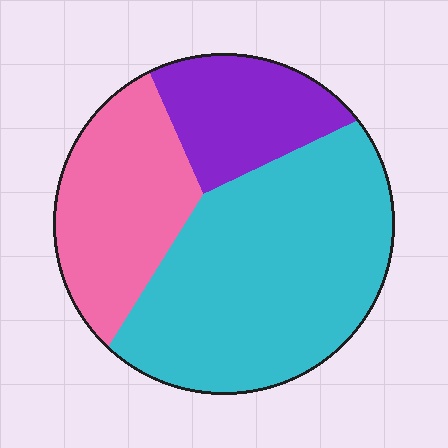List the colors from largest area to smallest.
From largest to smallest: cyan, pink, purple.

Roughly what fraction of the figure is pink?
Pink covers 27% of the figure.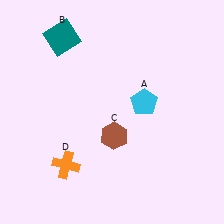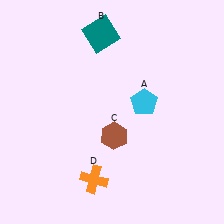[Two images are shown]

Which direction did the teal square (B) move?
The teal square (B) moved right.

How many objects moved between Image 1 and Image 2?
2 objects moved between the two images.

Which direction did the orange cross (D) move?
The orange cross (D) moved right.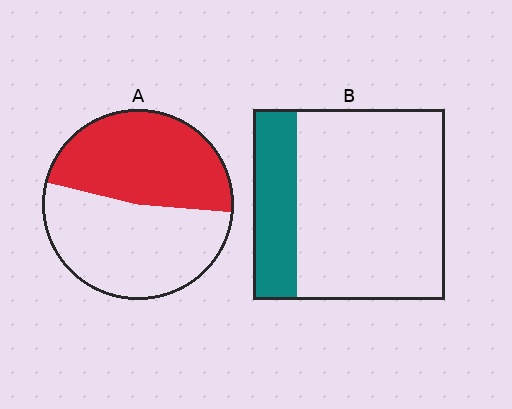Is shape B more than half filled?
No.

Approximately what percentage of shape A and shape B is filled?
A is approximately 50% and B is approximately 25%.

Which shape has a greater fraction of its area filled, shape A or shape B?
Shape A.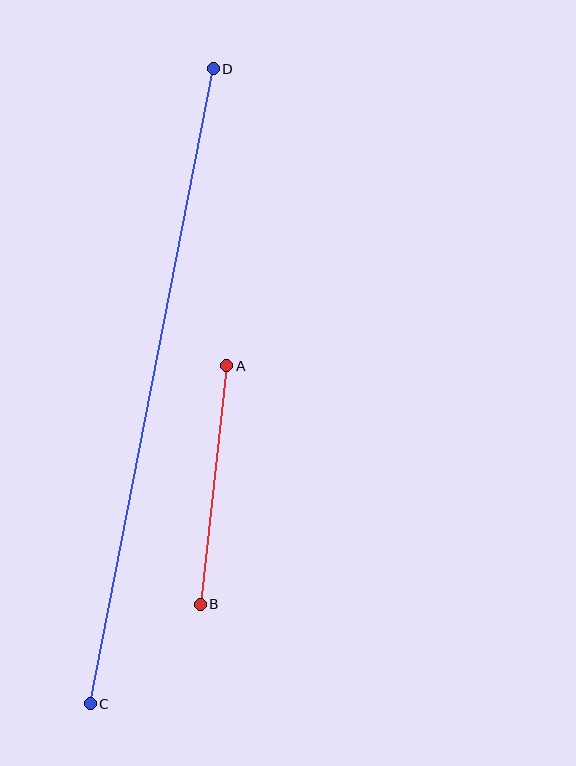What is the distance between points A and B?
The distance is approximately 240 pixels.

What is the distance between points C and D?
The distance is approximately 647 pixels.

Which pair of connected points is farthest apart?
Points C and D are farthest apart.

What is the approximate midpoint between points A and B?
The midpoint is at approximately (213, 485) pixels.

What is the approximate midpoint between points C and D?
The midpoint is at approximately (152, 386) pixels.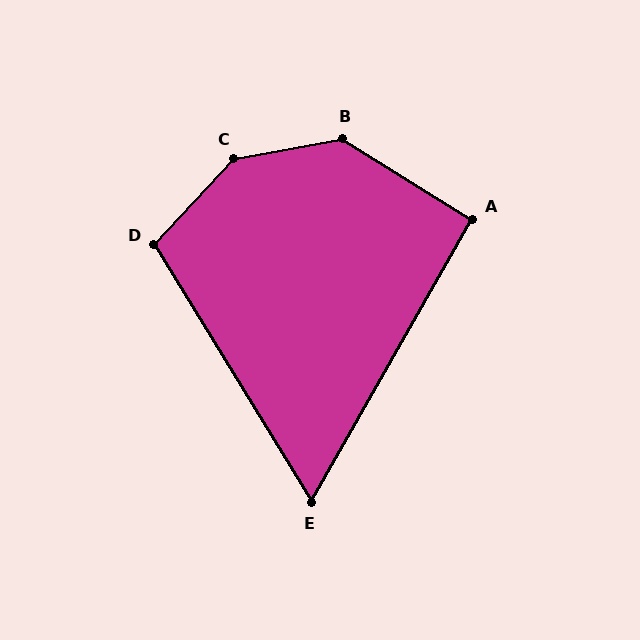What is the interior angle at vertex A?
Approximately 92 degrees (approximately right).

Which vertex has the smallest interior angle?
E, at approximately 61 degrees.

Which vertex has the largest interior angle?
C, at approximately 144 degrees.